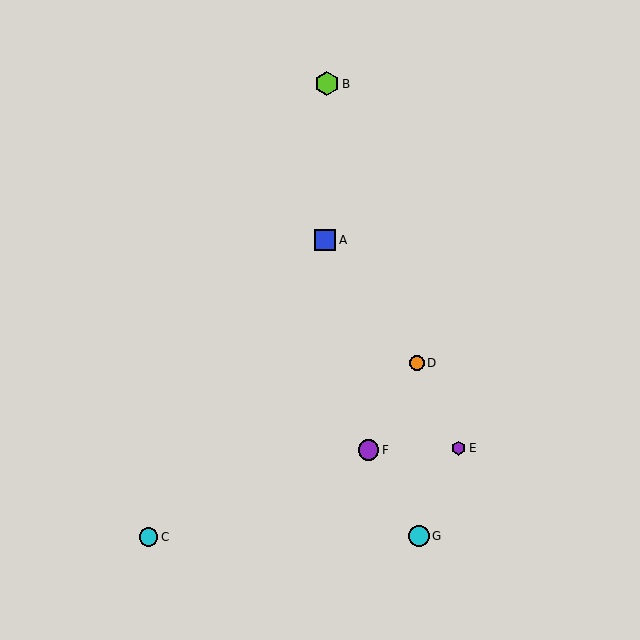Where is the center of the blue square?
The center of the blue square is at (325, 240).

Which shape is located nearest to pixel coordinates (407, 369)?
The orange circle (labeled D) at (417, 363) is nearest to that location.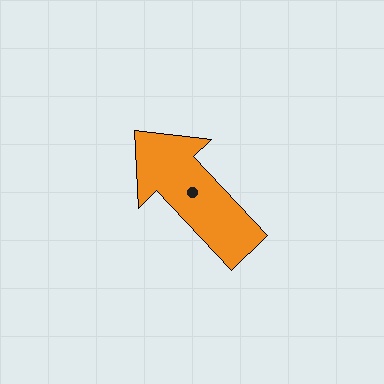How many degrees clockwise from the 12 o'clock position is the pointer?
Approximately 317 degrees.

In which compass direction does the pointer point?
Northwest.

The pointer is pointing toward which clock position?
Roughly 11 o'clock.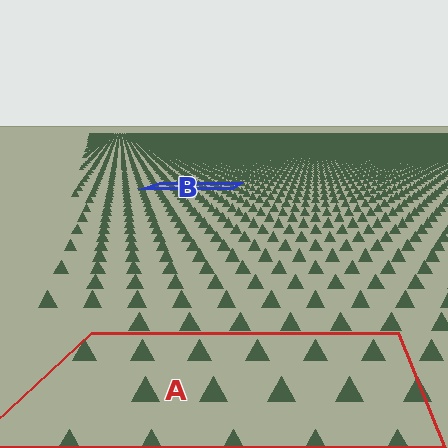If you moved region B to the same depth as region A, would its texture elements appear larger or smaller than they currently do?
They would appear larger. At a closer depth, the same texture elements are projected at a bigger on-screen size.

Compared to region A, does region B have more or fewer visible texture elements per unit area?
Region B has more texture elements per unit area — they are packed more densely because it is farther away.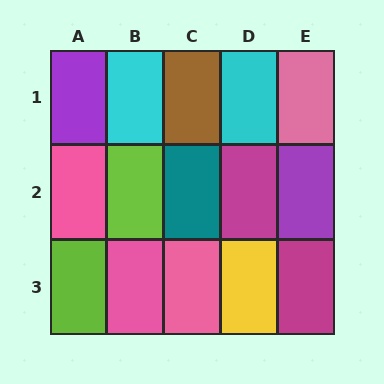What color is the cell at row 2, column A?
Pink.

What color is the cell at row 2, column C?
Teal.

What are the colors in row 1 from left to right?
Purple, cyan, brown, cyan, pink.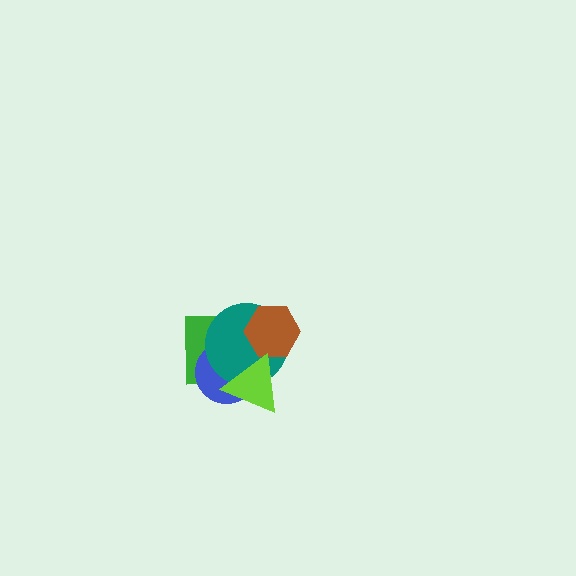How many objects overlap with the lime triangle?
3 objects overlap with the lime triangle.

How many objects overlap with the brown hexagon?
2 objects overlap with the brown hexagon.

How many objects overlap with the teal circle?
4 objects overlap with the teal circle.